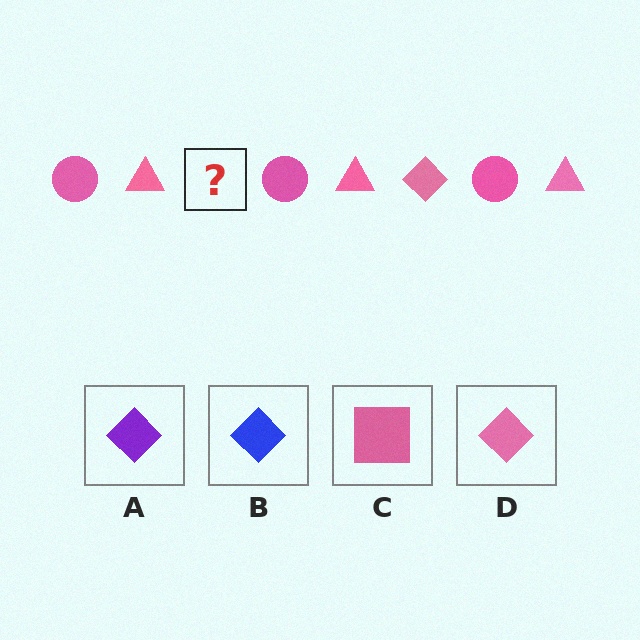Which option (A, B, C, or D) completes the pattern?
D.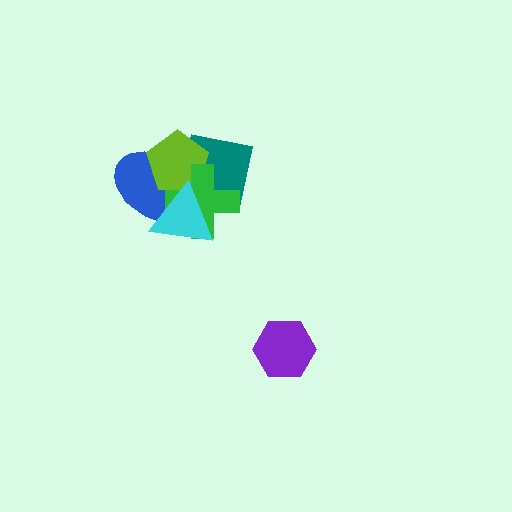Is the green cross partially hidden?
Yes, it is partially covered by another shape.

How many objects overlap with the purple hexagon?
0 objects overlap with the purple hexagon.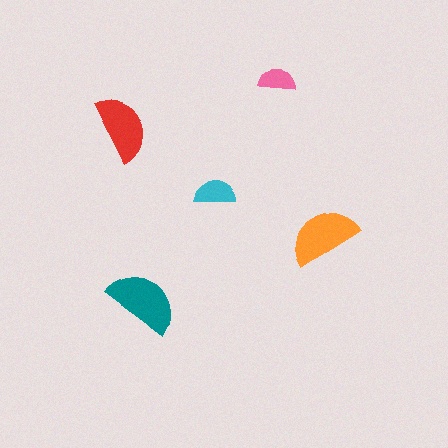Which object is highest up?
The pink semicircle is topmost.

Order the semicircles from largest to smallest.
the teal one, the orange one, the red one, the cyan one, the pink one.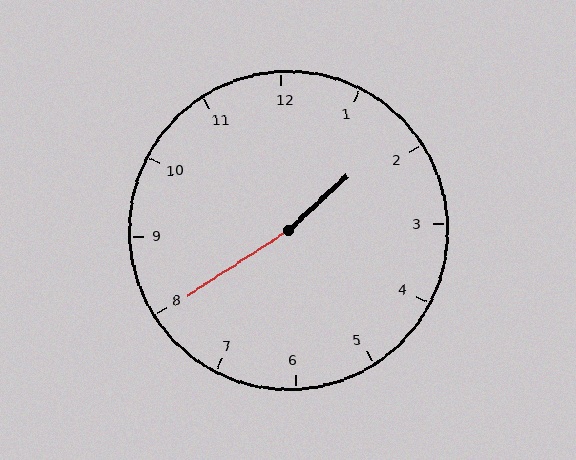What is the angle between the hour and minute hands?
Approximately 170 degrees.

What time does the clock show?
1:40.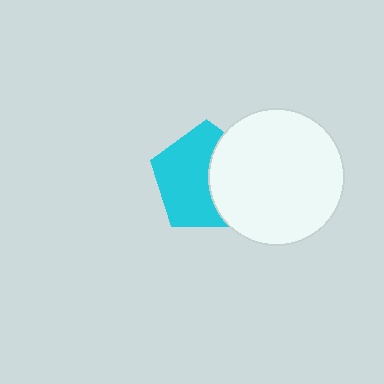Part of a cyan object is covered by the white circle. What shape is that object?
It is a pentagon.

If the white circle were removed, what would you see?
You would see the complete cyan pentagon.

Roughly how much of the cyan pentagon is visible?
About half of it is visible (roughly 60%).